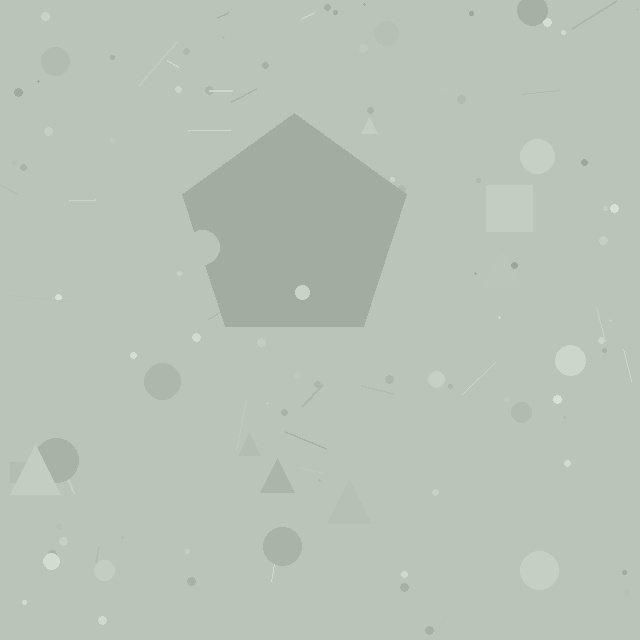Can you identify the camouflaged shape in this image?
The camouflaged shape is a pentagon.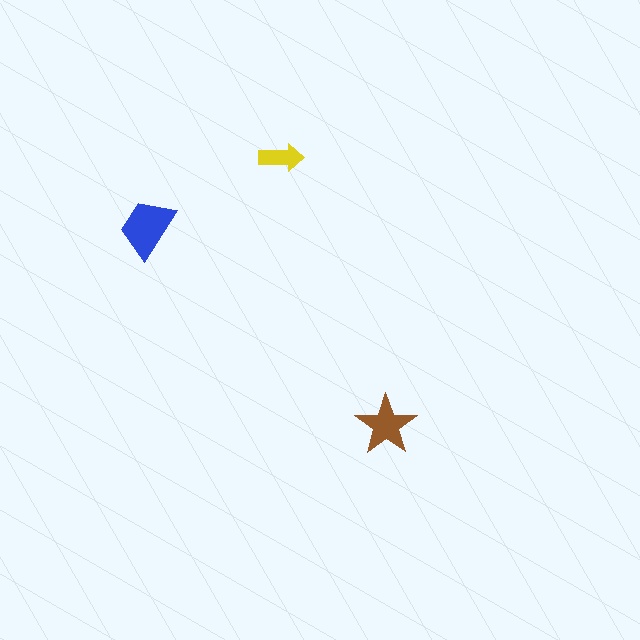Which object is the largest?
The blue trapezoid.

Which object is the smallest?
The yellow arrow.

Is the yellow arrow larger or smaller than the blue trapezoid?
Smaller.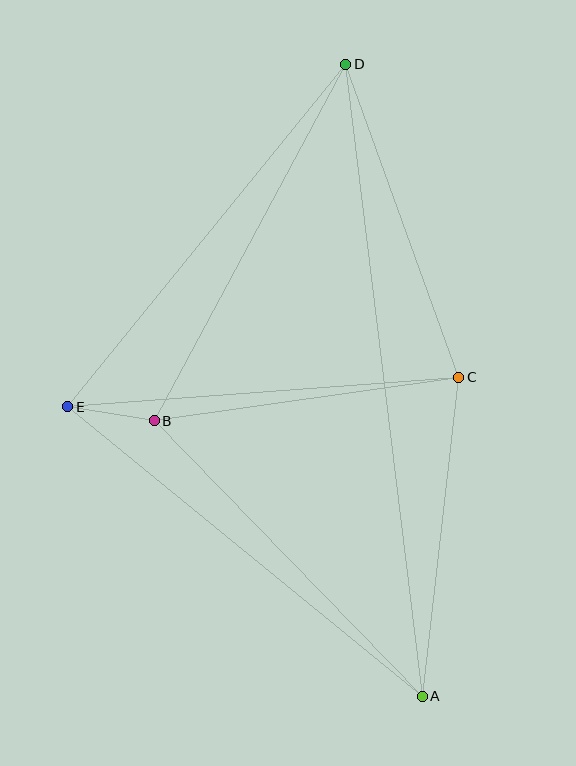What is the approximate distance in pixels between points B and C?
The distance between B and C is approximately 308 pixels.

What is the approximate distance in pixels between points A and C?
The distance between A and C is approximately 321 pixels.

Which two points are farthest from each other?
Points A and D are farthest from each other.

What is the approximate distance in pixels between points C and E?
The distance between C and E is approximately 392 pixels.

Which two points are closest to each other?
Points B and E are closest to each other.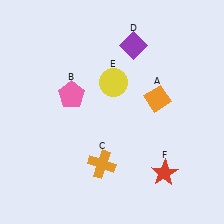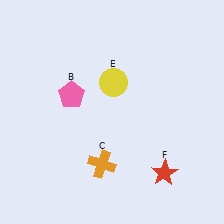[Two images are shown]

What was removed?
The purple diamond (D), the orange diamond (A) were removed in Image 2.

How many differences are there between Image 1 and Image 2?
There are 2 differences between the two images.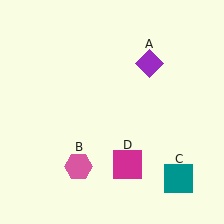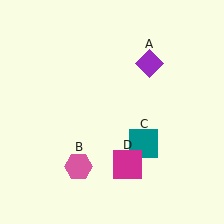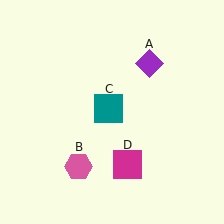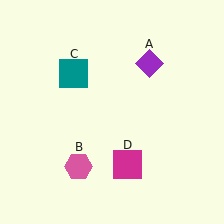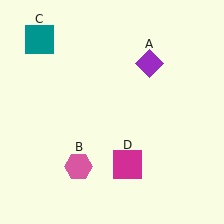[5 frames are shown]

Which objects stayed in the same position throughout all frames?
Purple diamond (object A) and pink hexagon (object B) and magenta square (object D) remained stationary.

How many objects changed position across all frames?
1 object changed position: teal square (object C).